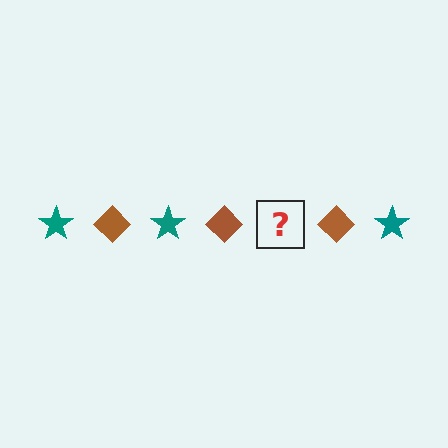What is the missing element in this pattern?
The missing element is a teal star.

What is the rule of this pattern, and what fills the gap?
The rule is that the pattern alternates between teal star and brown diamond. The gap should be filled with a teal star.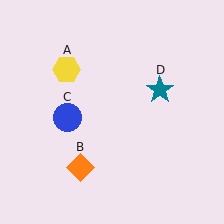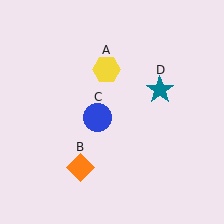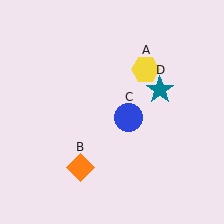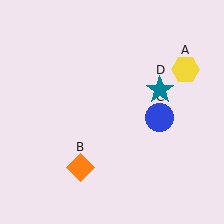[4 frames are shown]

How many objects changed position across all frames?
2 objects changed position: yellow hexagon (object A), blue circle (object C).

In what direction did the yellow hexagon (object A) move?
The yellow hexagon (object A) moved right.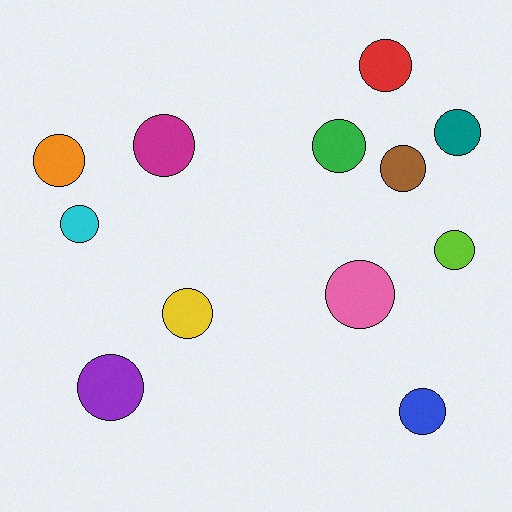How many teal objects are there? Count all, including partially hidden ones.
There is 1 teal object.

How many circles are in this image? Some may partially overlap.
There are 12 circles.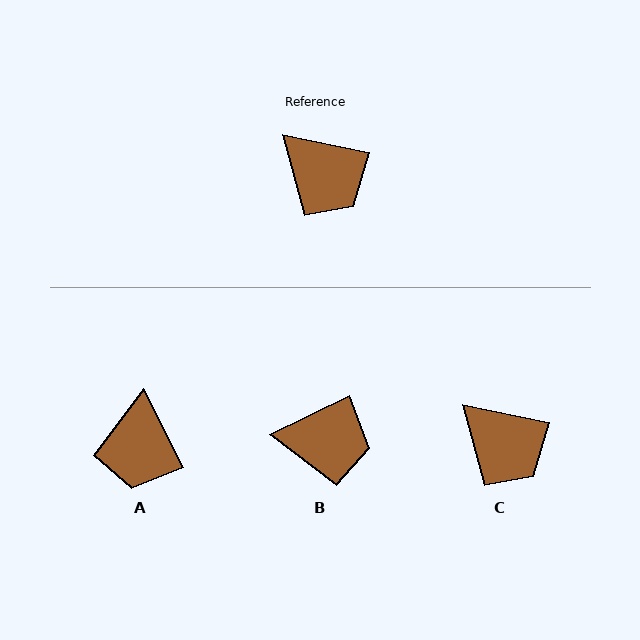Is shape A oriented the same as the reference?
No, it is off by about 51 degrees.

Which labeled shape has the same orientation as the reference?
C.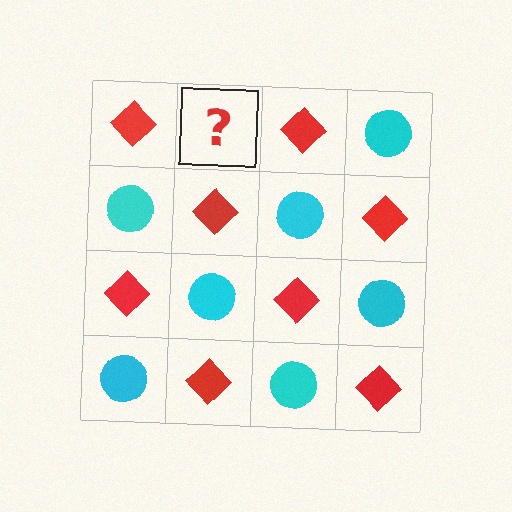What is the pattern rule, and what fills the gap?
The rule is that it alternates red diamond and cyan circle in a checkerboard pattern. The gap should be filled with a cyan circle.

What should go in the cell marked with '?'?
The missing cell should contain a cyan circle.